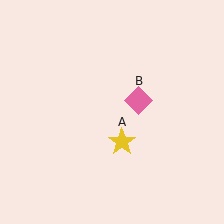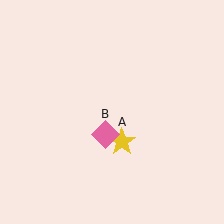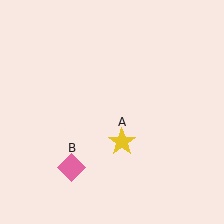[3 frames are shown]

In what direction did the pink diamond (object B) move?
The pink diamond (object B) moved down and to the left.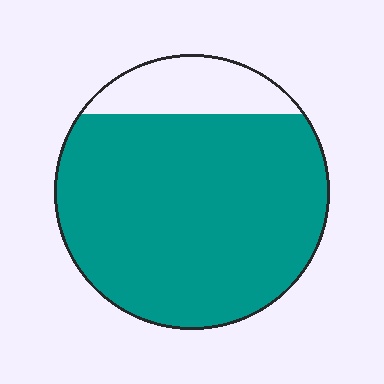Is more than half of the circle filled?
Yes.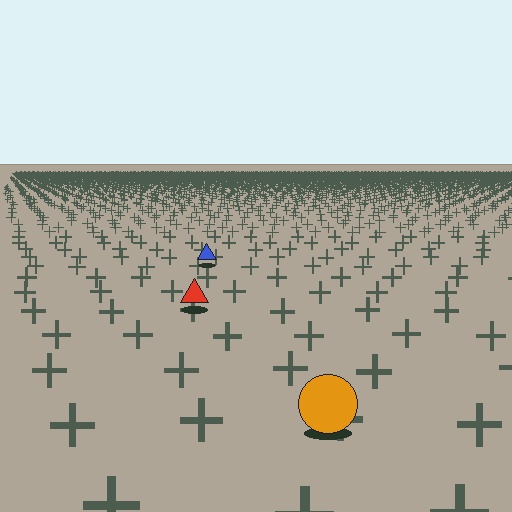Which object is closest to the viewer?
The orange circle is closest. The texture marks near it are larger and more spread out.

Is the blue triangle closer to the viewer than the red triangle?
No. The red triangle is closer — you can tell from the texture gradient: the ground texture is coarser near it.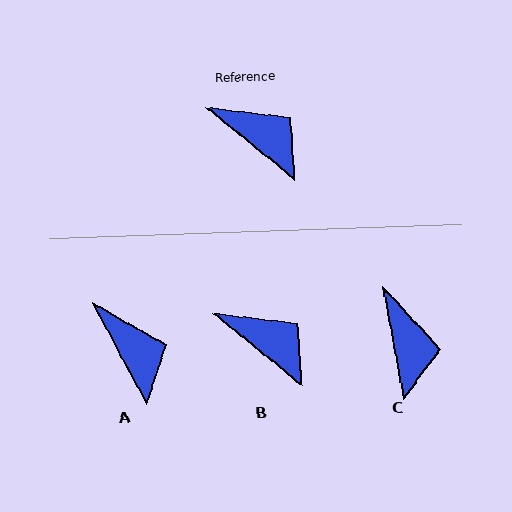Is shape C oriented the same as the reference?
No, it is off by about 40 degrees.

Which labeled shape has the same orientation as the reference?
B.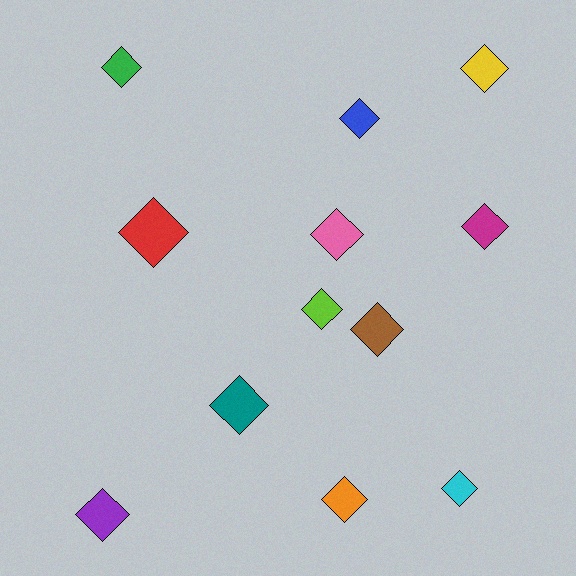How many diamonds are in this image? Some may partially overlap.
There are 12 diamonds.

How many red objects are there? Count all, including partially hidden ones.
There is 1 red object.